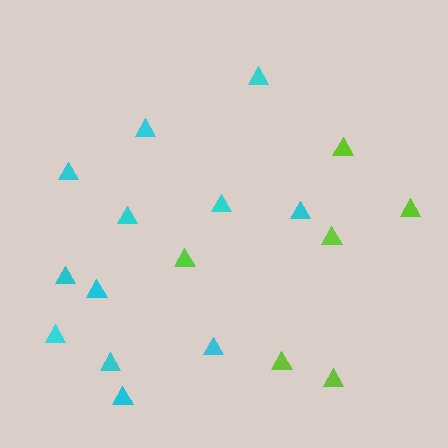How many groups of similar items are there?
There are 2 groups: one group of lime triangles (6) and one group of cyan triangles (12).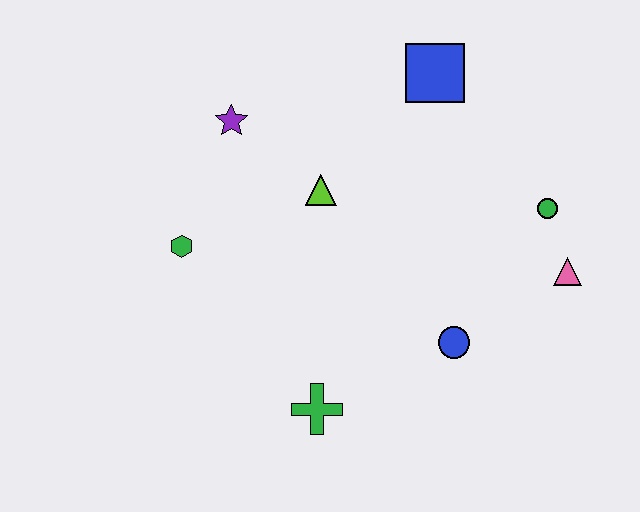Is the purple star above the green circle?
Yes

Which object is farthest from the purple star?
The pink triangle is farthest from the purple star.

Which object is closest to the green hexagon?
The purple star is closest to the green hexagon.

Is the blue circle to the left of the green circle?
Yes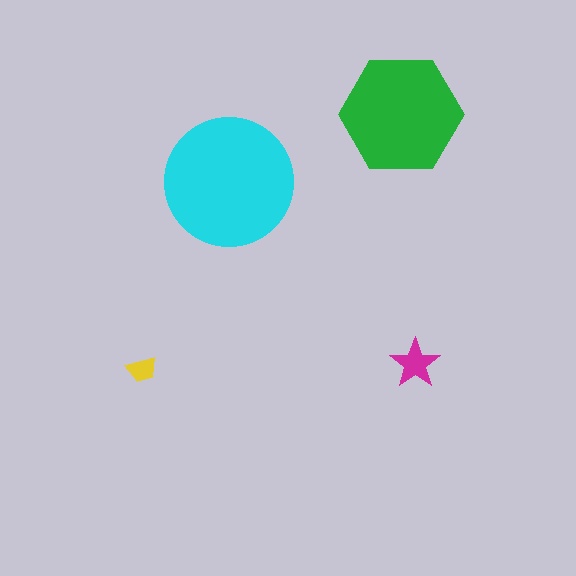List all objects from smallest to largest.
The yellow trapezoid, the magenta star, the green hexagon, the cyan circle.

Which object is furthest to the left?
The yellow trapezoid is leftmost.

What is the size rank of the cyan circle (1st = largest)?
1st.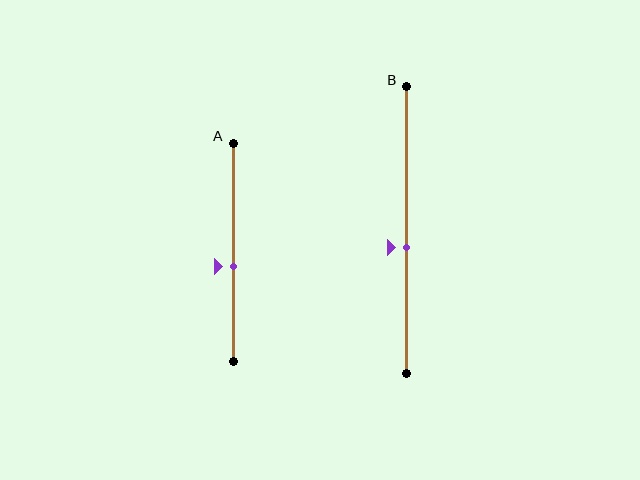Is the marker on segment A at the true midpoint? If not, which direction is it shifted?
No, the marker on segment A is shifted downward by about 6% of the segment length.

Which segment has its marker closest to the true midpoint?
Segment B has its marker closest to the true midpoint.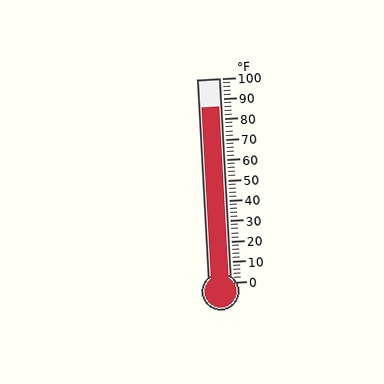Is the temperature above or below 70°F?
The temperature is above 70°F.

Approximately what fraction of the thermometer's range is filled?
The thermometer is filled to approximately 85% of its range.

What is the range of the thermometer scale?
The thermometer scale ranges from 0°F to 100°F.